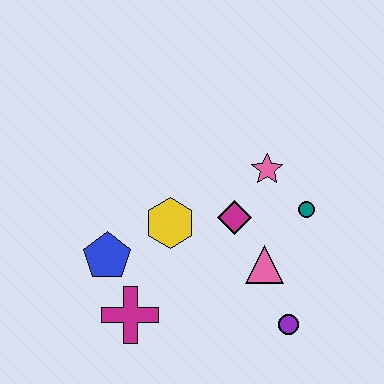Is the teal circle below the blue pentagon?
No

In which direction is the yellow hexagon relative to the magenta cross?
The yellow hexagon is above the magenta cross.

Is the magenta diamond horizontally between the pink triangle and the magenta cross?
Yes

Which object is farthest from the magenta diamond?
The magenta cross is farthest from the magenta diamond.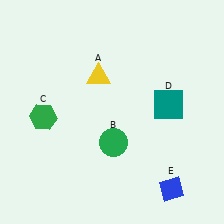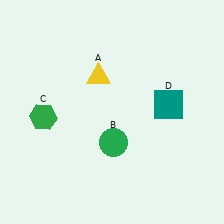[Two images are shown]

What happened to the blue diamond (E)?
The blue diamond (E) was removed in Image 2. It was in the bottom-right area of Image 1.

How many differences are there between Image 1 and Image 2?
There is 1 difference between the two images.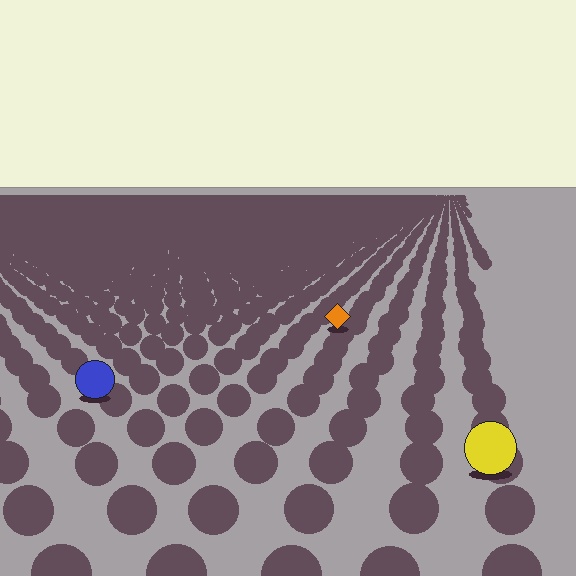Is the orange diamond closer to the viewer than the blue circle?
No. The blue circle is closer — you can tell from the texture gradient: the ground texture is coarser near it.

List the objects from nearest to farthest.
From nearest to farthest: the yellow circle, the blue circle, the orange diamond.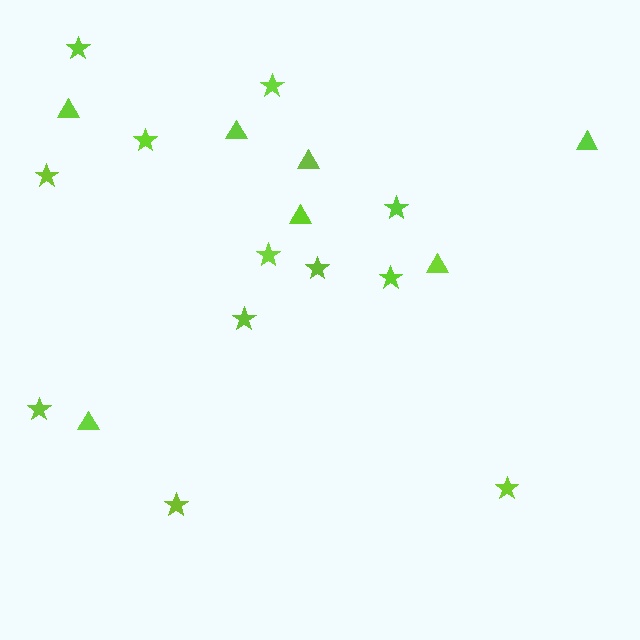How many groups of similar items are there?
There are 2 groups: one group of stars (12) and one group of triangles (7).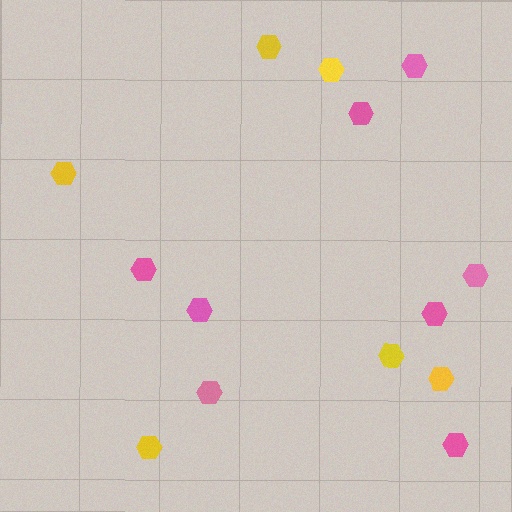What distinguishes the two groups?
There are 2 groups: one group of yellow hexagons (6) and one group of pink hexagons (8).